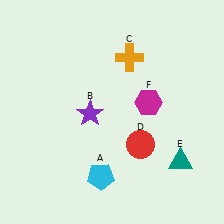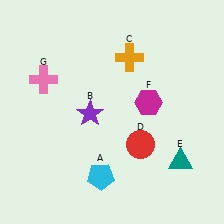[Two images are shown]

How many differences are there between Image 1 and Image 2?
There is 1 difference between the two images.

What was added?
A pink cross (G) was added in Image 2.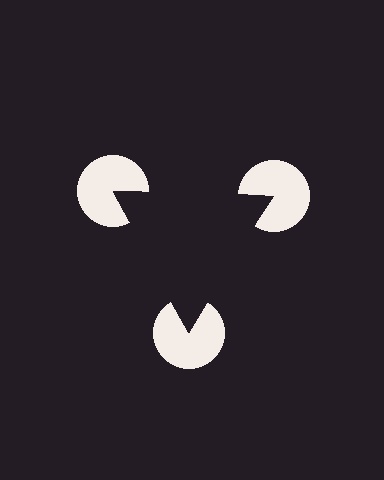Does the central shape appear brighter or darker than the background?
It typically appears slightly darker than the background, even though no actual brightness change is drawn.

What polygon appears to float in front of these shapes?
An illusory triangle — its edges are inferred from the aligned wedge cuts in the pac-man discs, not physically drawn.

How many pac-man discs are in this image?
There are 3 — one at each vertex of the illusory triangle.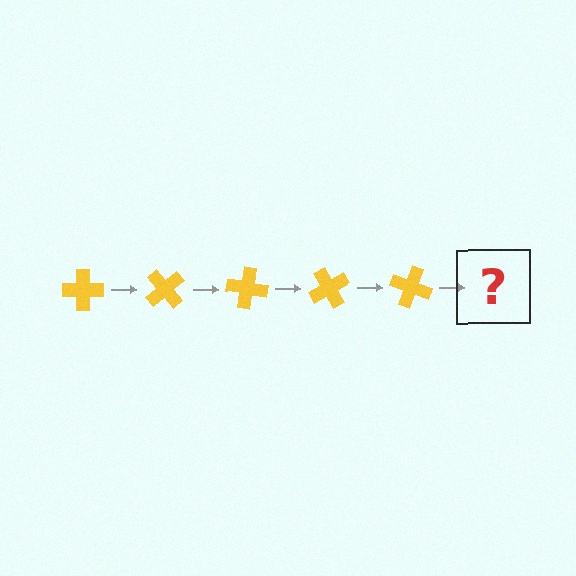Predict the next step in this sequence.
The next step is a yellow cross rotated 250 degrees.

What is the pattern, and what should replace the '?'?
The pattern is that the cross rotates 50 degrees each step. The '?' should be a yellow cross rotated 250 degrees.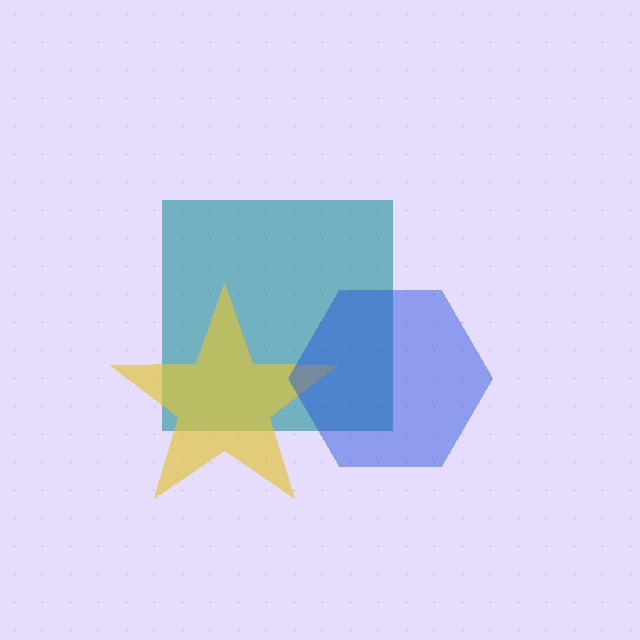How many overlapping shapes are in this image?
There are 3 overlapping shapes in the image.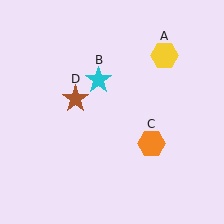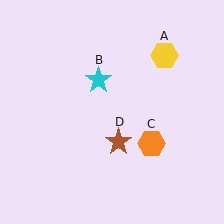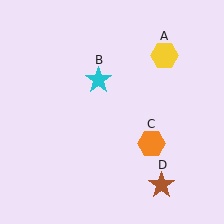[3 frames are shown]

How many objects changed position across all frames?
1 object changed position: brown star (object D).